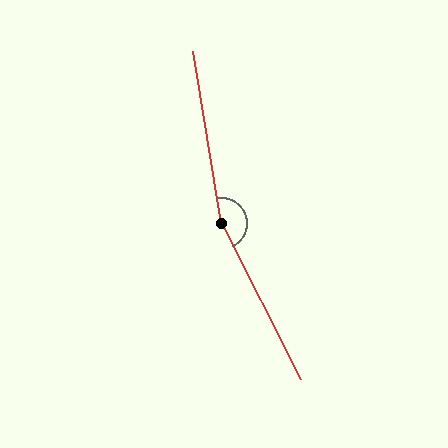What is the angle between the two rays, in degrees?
Approximately 163 degrees.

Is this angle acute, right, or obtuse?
It is obtuse.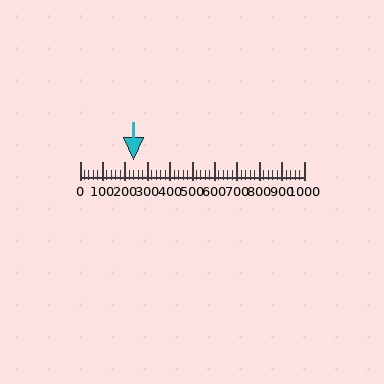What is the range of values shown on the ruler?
The ruler shows values from 0 to 1000.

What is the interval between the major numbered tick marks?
The major tick marks are spaced 100 units apart.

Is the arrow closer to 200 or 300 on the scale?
The arrow is closer to 200.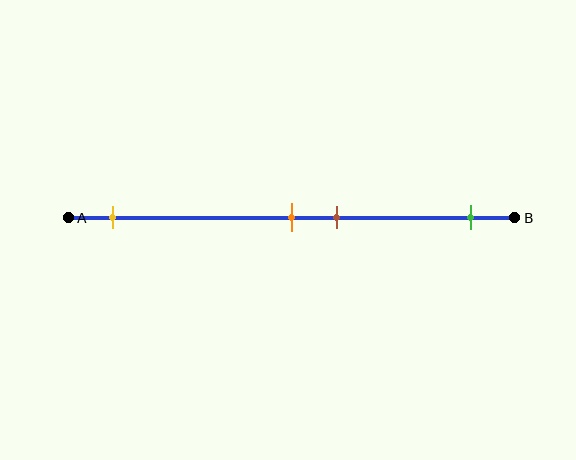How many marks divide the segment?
There are 4 marks dividing the segment.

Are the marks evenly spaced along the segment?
No, the marks are not evenly spaced.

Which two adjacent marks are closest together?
The orange and brown marks are the closest adjacent pair.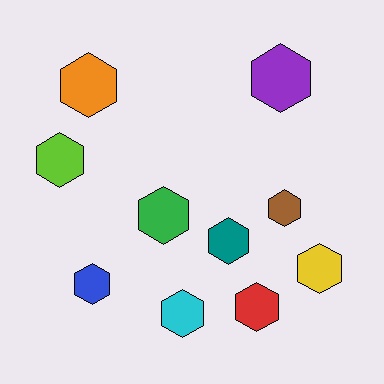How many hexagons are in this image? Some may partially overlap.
There are 10 hexagons.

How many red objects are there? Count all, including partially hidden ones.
There is 1 red object.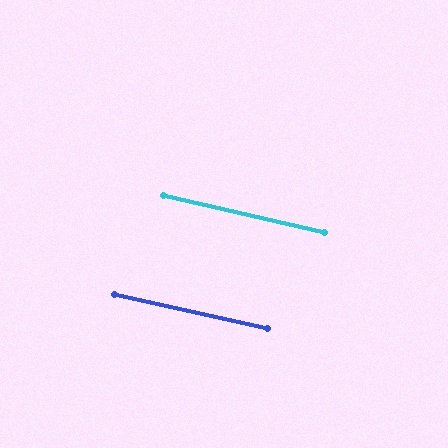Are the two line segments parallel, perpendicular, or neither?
Parallel — their directions differ by only 0.7°.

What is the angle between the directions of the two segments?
Approximately 1 degree.